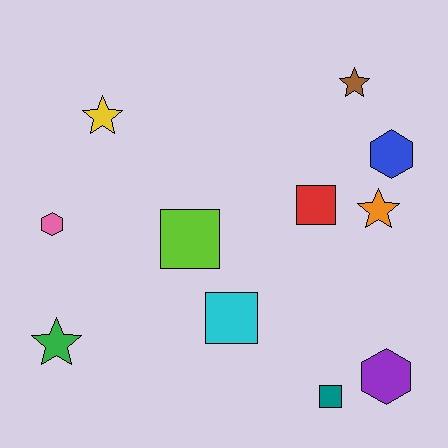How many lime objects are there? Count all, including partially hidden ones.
There is 1 lime object.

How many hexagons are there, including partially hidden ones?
There are 3 hexagons.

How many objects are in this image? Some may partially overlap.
There are 11 objects.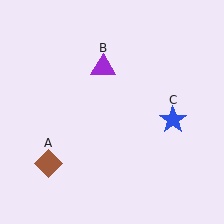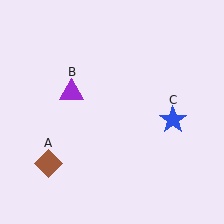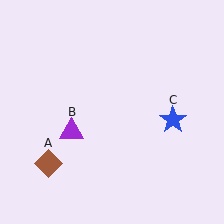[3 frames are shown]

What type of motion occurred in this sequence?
The purple triangle (object B) rotated counterclockwise around the center of the scene.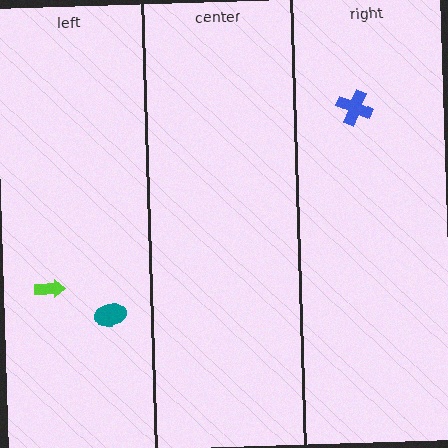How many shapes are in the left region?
2.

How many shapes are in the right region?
1.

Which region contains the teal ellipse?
The left region.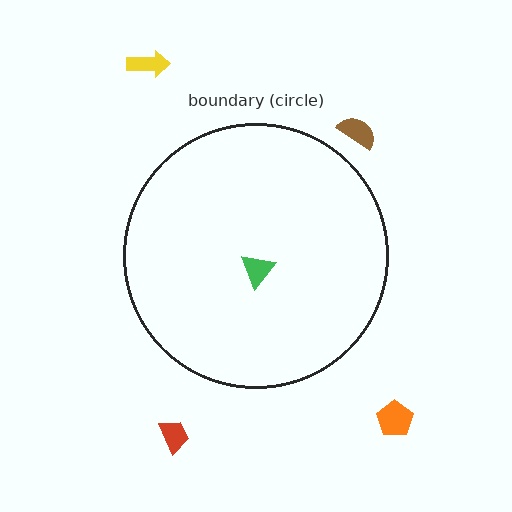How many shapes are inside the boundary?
1 inside, 4 outside.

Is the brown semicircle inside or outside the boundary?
Outside.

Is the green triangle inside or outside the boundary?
Inside.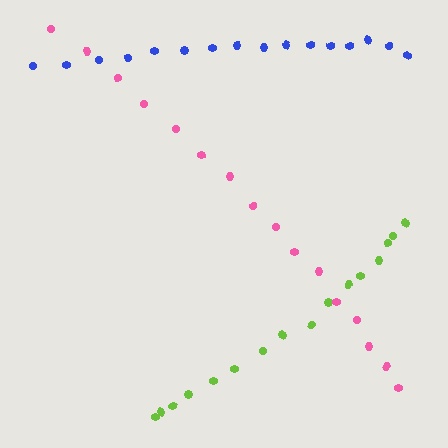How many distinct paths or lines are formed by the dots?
There are 3 distinct paths.